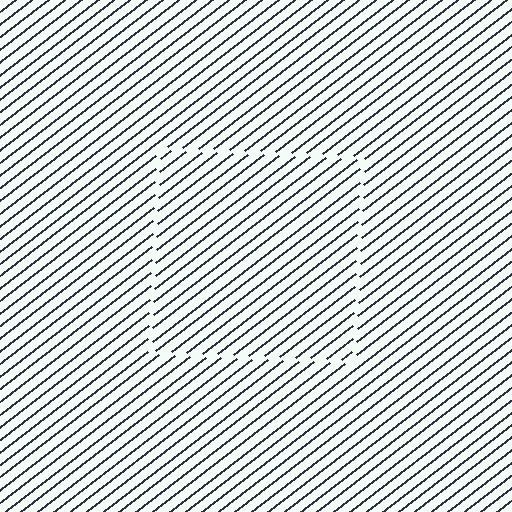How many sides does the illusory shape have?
4 sides — the line-ends trace a square.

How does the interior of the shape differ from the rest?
The interior of the shape contains the same grating, shifted by half a period — the contour is defined by the phase discontinuity where line-ends from the inner and outer gratings abut.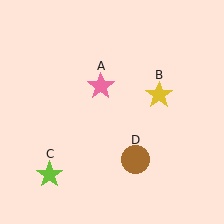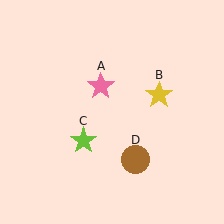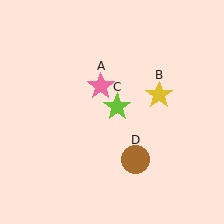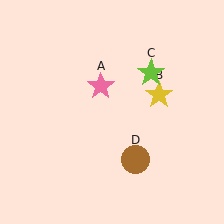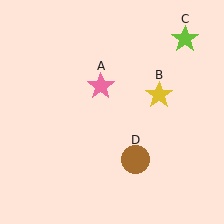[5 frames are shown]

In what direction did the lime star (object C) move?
The lime star (object C) moved up and to the right.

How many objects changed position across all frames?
1 object changed position: lime star (object C).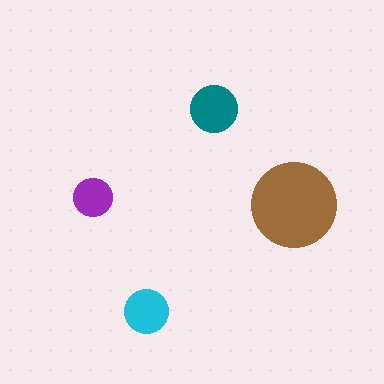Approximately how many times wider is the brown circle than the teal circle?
About 2 times wider.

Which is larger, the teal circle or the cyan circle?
The teal one.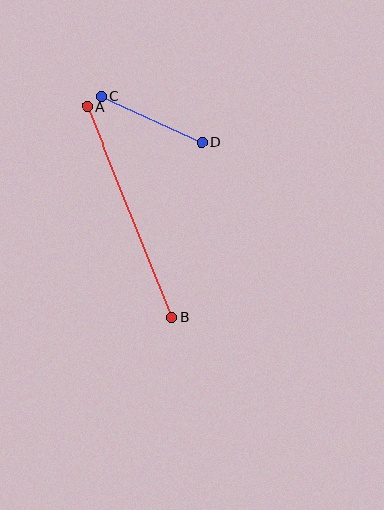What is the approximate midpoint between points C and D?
The midpoint is at approximately (151, 119) pixels.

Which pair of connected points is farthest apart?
Points A and B are farthest apart.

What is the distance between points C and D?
The distance is approximately 111 pixels.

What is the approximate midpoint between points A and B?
The midpoint is at approximately (129, 212) pixels.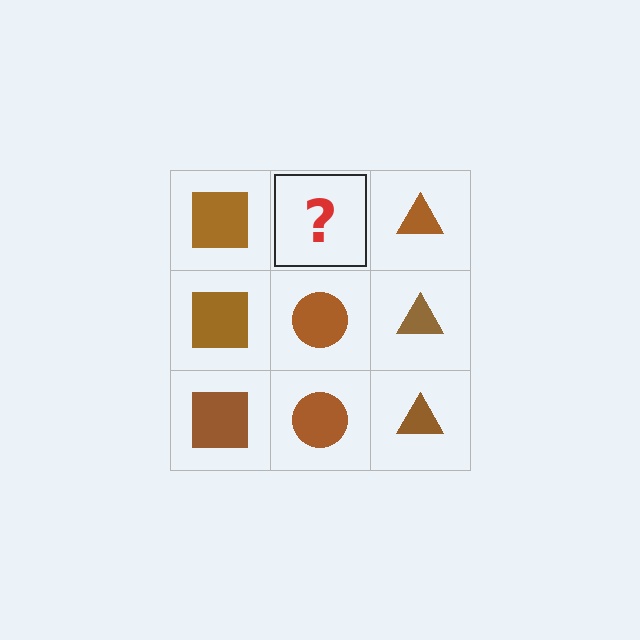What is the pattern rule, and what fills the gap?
The rule is that each column has a consistent shape. The gap should be filled with a brown circle.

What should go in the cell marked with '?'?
The missing cell should contain a brown circle.